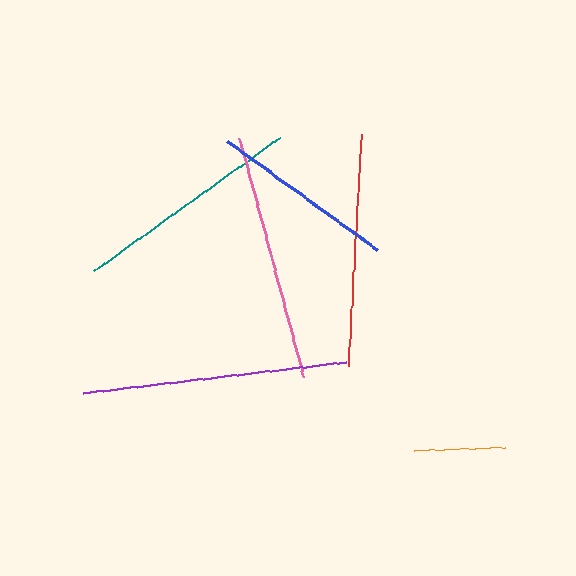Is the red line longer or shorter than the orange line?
The red line is longer than the orange line.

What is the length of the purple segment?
The purple segment is approximately 265 pixels long.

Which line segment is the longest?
The purple line is the longest at approximately 265 pixels.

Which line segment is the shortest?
The orange line is the shortest at approximately 91 pixels.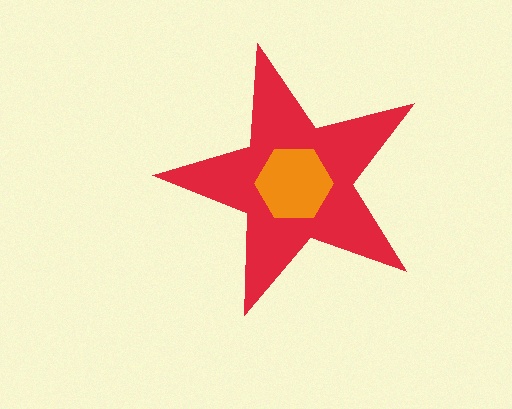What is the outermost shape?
The red star.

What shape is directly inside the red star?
The orange hexagon.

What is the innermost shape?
The orange hexagon.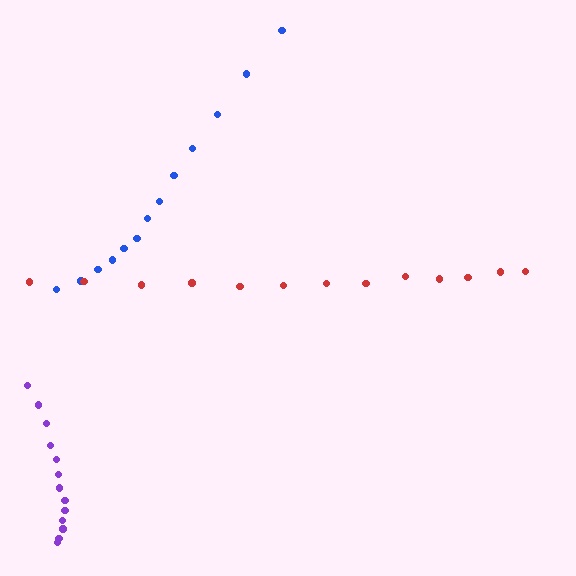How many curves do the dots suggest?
There are 3 distinct paths.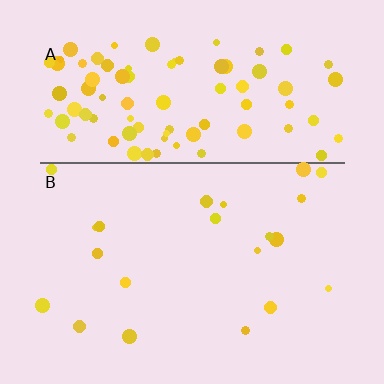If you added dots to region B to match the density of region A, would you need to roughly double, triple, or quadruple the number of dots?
Approximately quadruple.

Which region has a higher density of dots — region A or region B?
A (the top).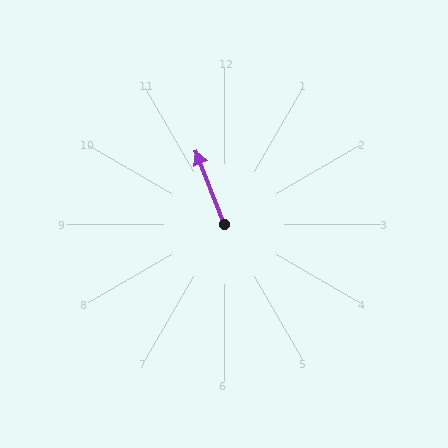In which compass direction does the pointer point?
North.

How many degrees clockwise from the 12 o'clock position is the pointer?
Approximately 339 degrees.